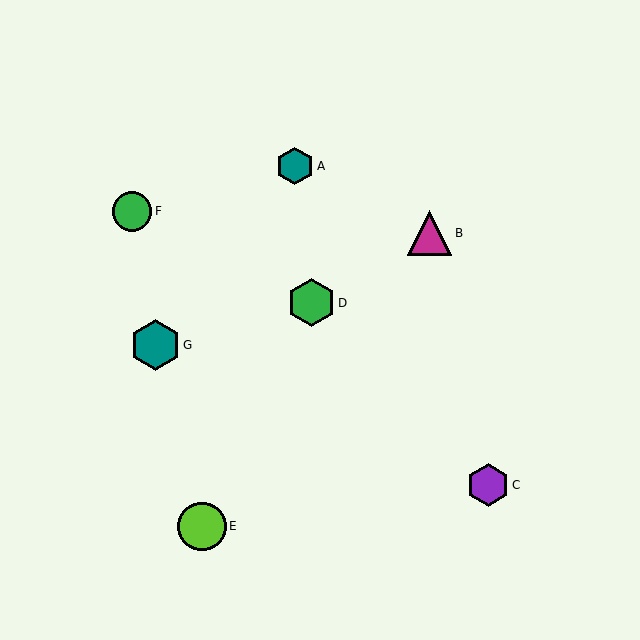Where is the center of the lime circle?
The center of the lime circle is at (202, 526).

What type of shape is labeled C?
Shape C is a purple hexagon.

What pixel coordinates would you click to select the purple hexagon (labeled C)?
Click at (488, 485) to select the purple hexagon C.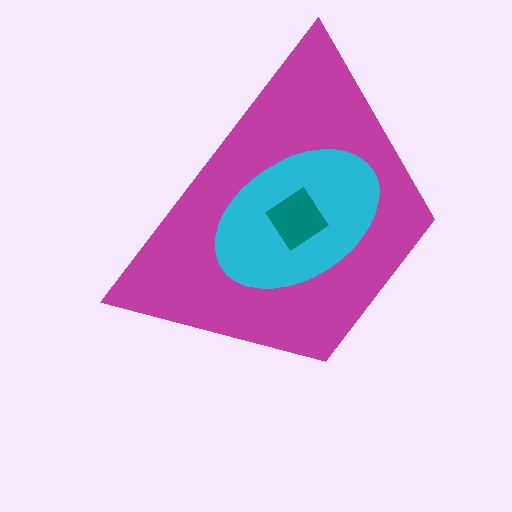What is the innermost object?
The teal diamond.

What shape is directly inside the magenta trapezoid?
The cyan ellipse.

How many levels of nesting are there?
3.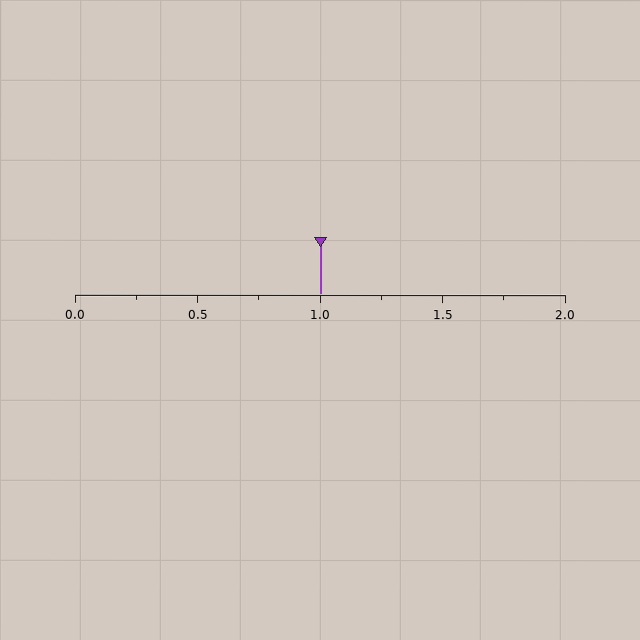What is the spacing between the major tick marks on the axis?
The major ticks are spaced 0.5 apart.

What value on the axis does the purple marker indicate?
The marker indicates approximately 1.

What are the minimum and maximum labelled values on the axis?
The axis runs from 0.0 to 2.0.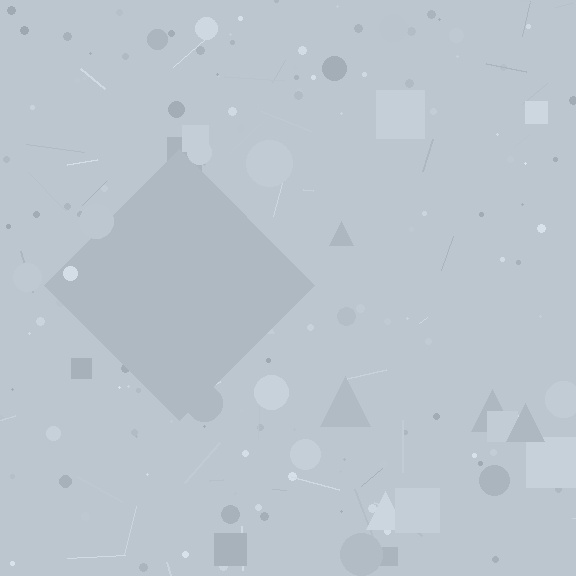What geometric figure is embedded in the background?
A diamond is embedded in the background.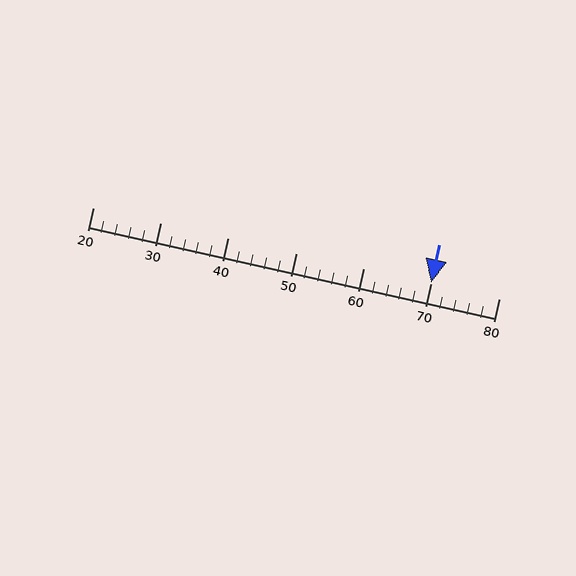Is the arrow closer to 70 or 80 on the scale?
The arrow is closer to 70.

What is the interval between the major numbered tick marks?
The major tick marks are spaced 10 units apart.